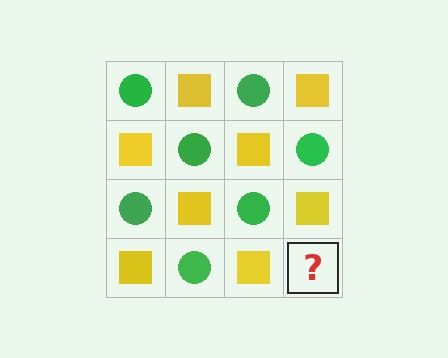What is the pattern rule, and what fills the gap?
The rule is that it alternates green circle and yellow square in a checkerboard pattern. The gap should be filled with a green circle.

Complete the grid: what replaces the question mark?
The question mark should be replaced with a green circle.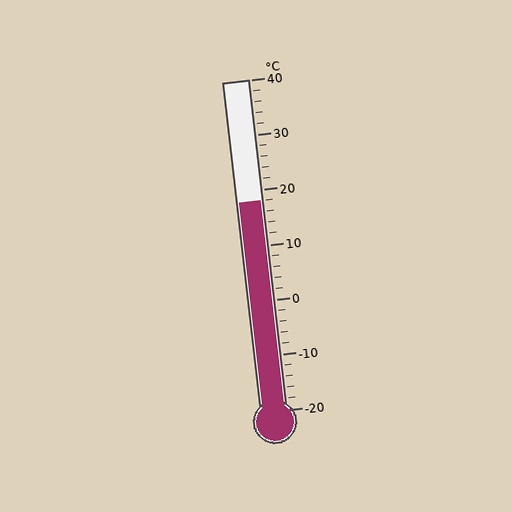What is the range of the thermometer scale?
The thermometer scale ranges from -20°C to 40°C.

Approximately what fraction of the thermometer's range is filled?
The thermometer is filled to approximately 65% of its range.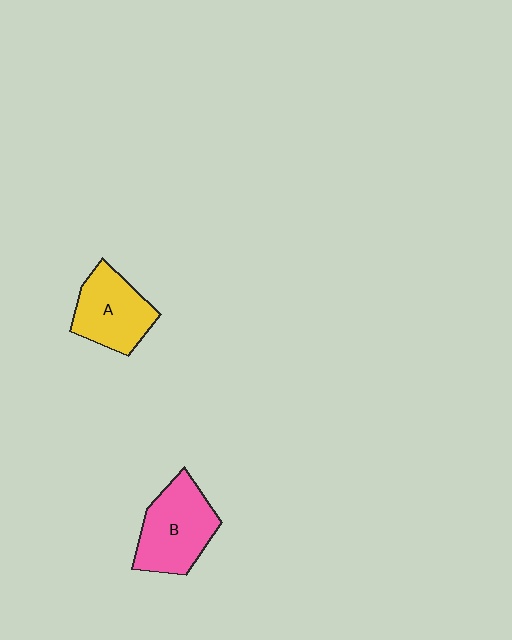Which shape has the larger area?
Shape B (pink).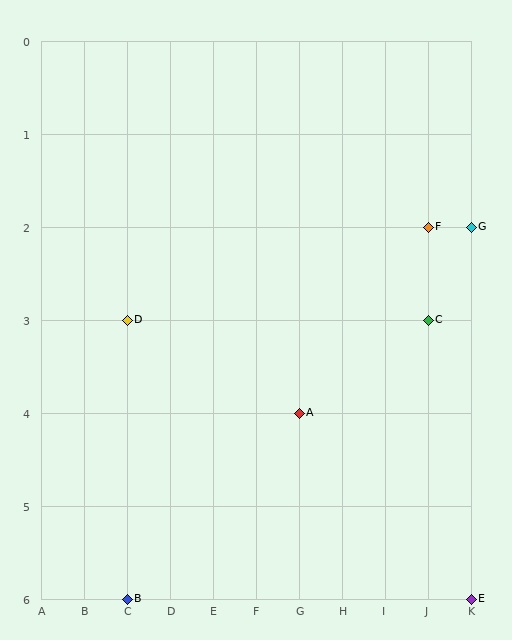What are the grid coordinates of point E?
Point E is at grid coordinates (K, 6).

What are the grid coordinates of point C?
Point C is at grid coordinates (J, 3).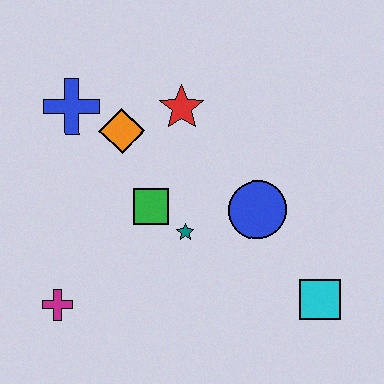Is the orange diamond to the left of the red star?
Yes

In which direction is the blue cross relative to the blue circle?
The blue cross is to the left of the blue circle.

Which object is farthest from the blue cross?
The cyan square is farthest from the blue cross.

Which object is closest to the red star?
The orange diamond is closest to the red star.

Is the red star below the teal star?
No